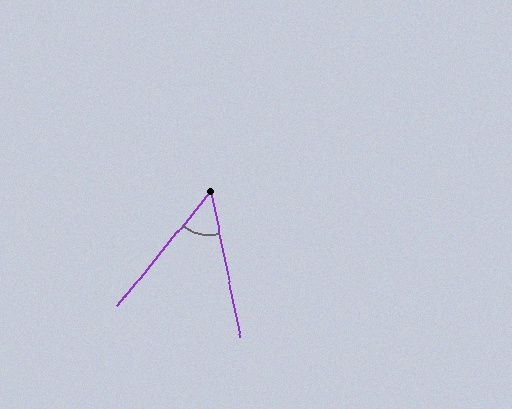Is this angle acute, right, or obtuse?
It is acute.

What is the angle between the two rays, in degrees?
Approximately 51 degrees.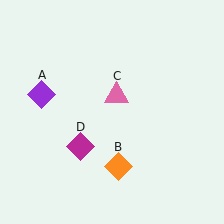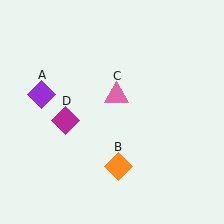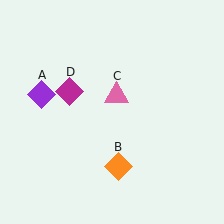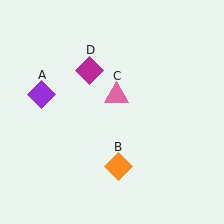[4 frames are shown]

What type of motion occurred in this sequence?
The magenta diamond (object D) rotated clockwise around the center of the scene.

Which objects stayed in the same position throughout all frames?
Purple diamond (object A) and orange diamond (object B) and pink triangle (object C) remained stationary.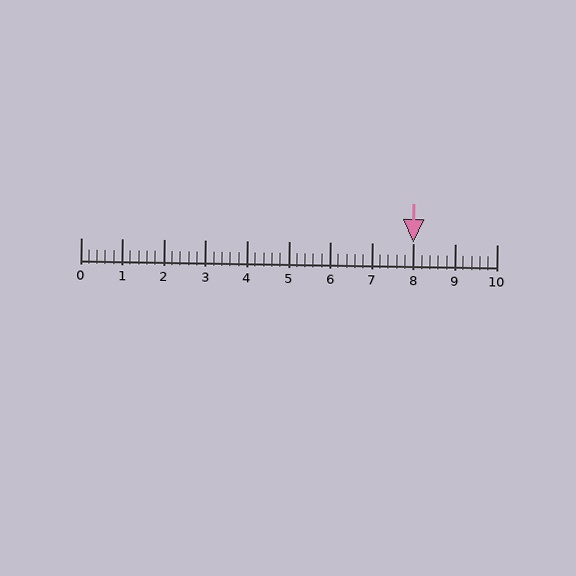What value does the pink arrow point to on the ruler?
The pink arrow points to approximately 8.0.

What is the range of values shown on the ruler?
The ruler shows values from 0 to 10.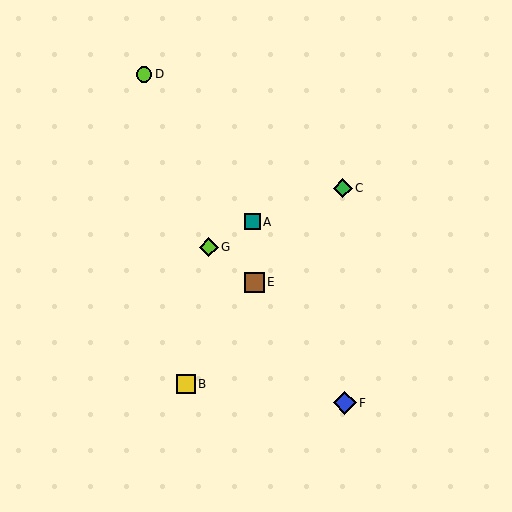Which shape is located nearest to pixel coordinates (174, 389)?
The yellow square (labeled B) at (186, 384) is nearest to that location.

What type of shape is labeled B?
Shape B is a yellow square.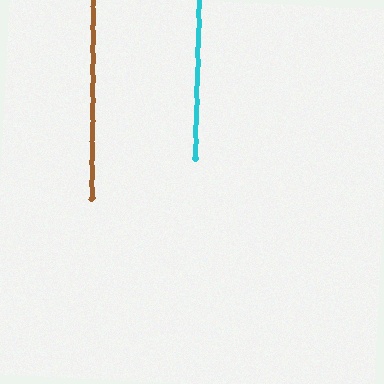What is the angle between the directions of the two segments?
Approximately 1 degree.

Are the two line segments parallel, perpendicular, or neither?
Parallel — their directions differ by only 1.0°.